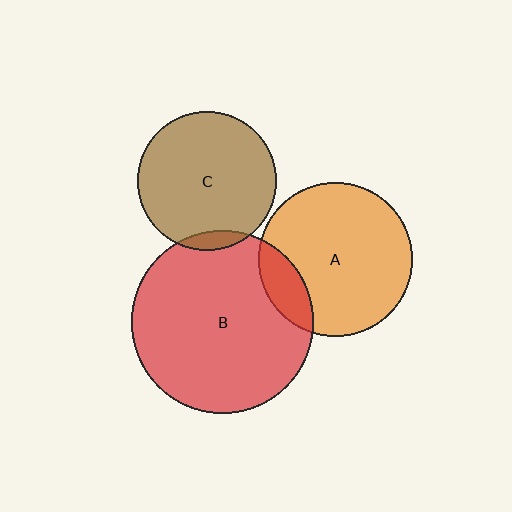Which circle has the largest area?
Circle B (red).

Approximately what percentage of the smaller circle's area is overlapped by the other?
Approximately 15%.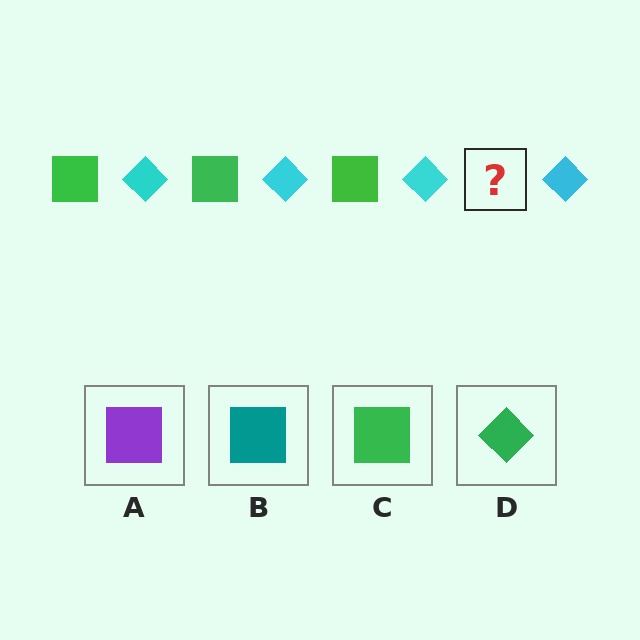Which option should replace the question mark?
Option C.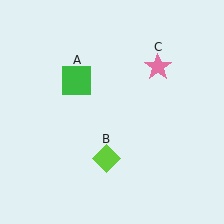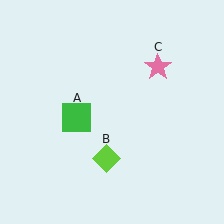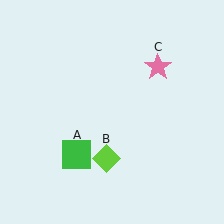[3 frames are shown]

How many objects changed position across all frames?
1 object changed position: green square (object A).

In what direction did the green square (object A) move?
The green square (object A) moved down.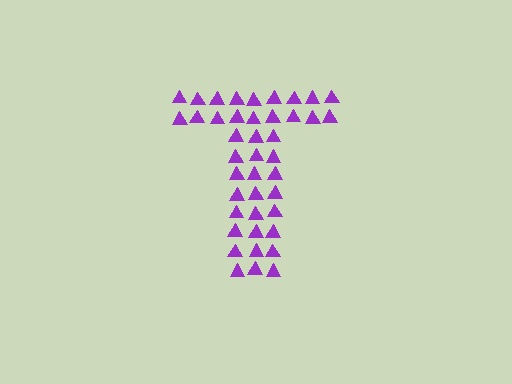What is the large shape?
The large shape is the letter T.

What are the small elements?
The small elements are triangles.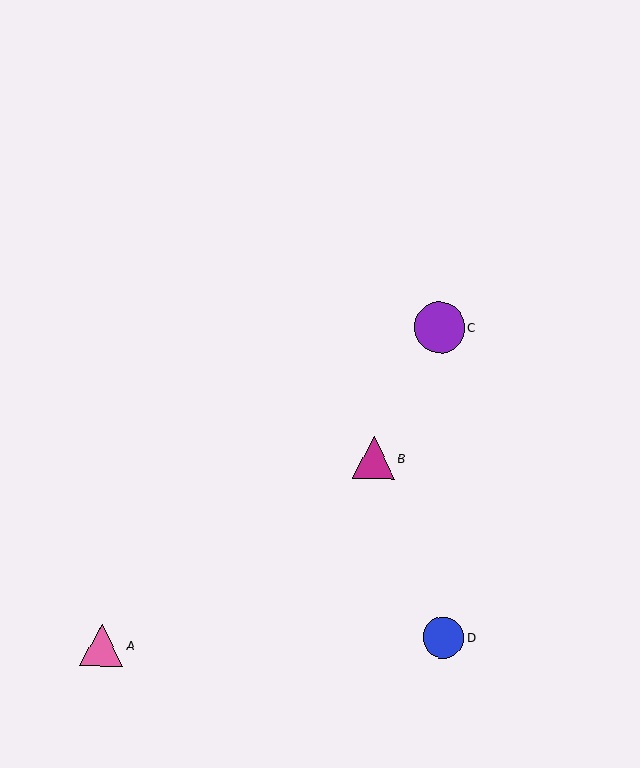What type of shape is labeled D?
Shape D is a blue circle.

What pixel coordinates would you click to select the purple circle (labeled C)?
Click at (439, 327) to select the purple circle C.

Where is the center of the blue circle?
The center of the blue circle is at (443, 638).